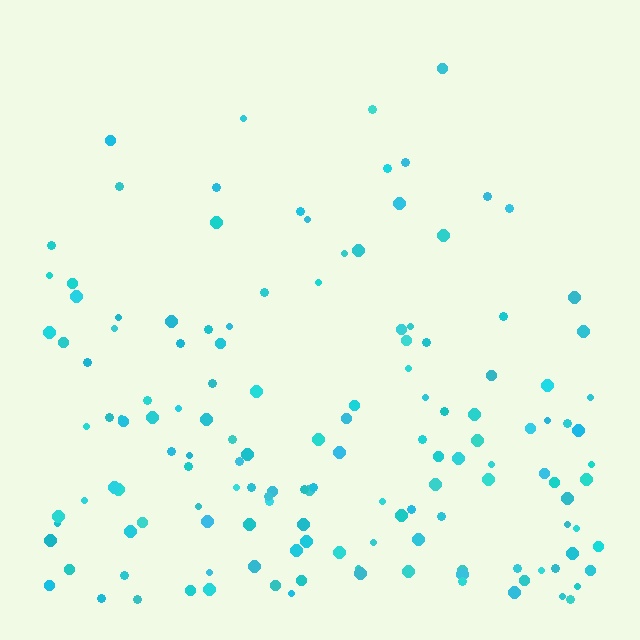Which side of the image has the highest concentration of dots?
The bottom.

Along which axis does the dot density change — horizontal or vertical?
Vertical.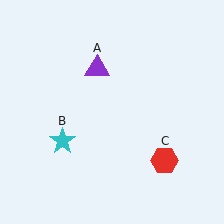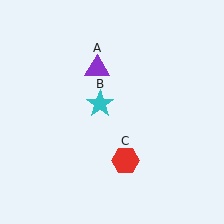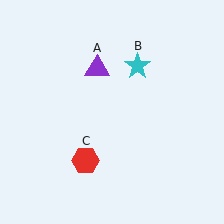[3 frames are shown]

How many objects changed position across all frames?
2 objects changed position: cyan star (object B), red hexagon (object C).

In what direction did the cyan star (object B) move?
The cyan star (object B) moved up and to the right.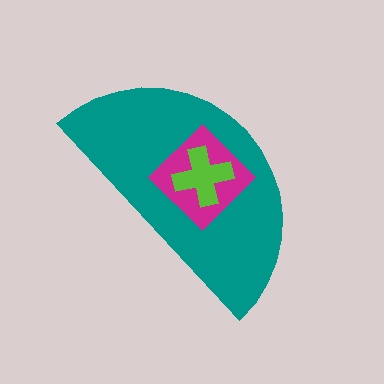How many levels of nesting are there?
3.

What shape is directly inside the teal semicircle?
The magenta diamond.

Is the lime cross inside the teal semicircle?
Yes.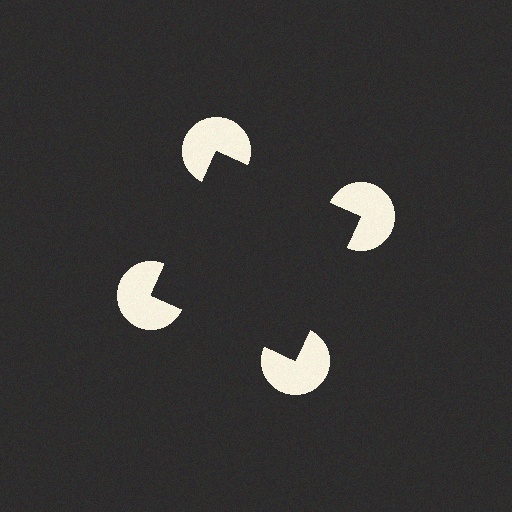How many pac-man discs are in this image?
There are 4 — one at each vertex of the illusory square.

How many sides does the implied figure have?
4 sides.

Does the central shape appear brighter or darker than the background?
It typically appears slightly darker than the background, even though no actual brightness change is drawn.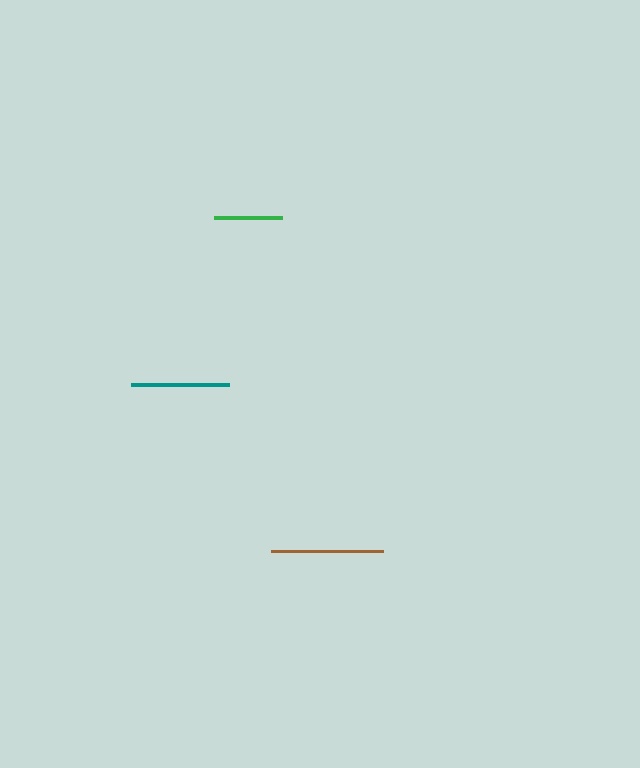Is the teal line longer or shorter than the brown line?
The brown line is longer than the teal line.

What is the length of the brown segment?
The brown segment is approximately 112 pixels long.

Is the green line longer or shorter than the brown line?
The brown line is longer than the green line.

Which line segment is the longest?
The brown line is the longest at approximately 112 pixels.